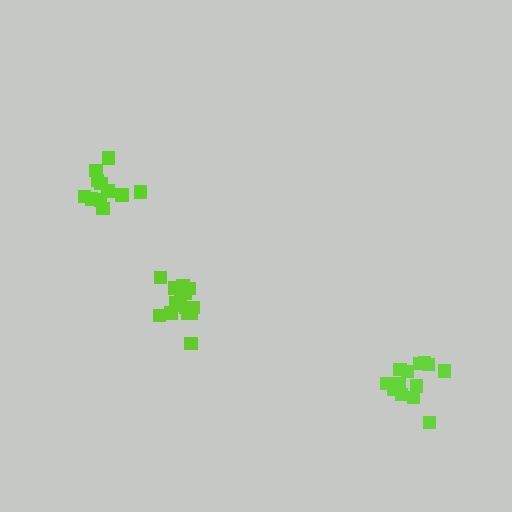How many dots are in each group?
Group 1: 11 dots, Group 2: 15 dots, Group 3: 14 dots (40 total).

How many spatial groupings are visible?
There are 3 spatial groupings.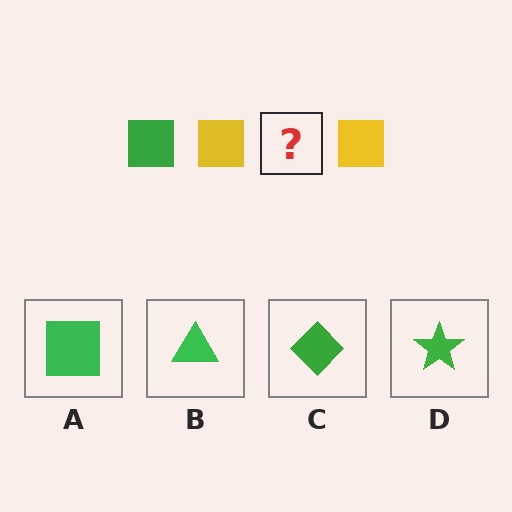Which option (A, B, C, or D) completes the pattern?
A.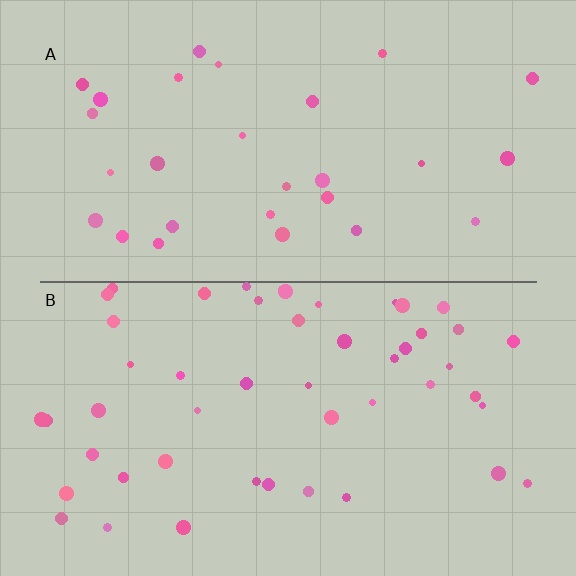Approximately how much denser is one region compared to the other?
Approximately 1.8× — region B over region A.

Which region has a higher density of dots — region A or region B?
B (the bottom).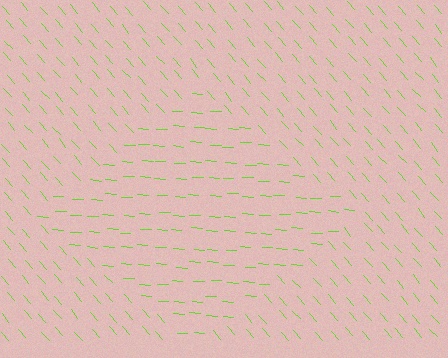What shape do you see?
I see a diamond.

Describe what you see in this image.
The image is filled with small lime line segments. A diamond region in the image has lines oriented differently from the surrounding lines, creating a visible texture boundary.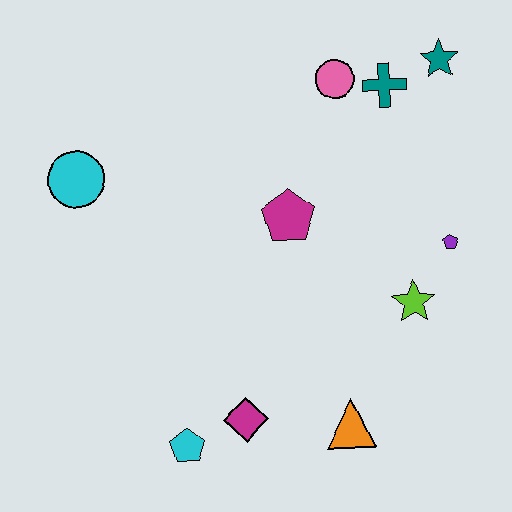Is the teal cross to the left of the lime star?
Yes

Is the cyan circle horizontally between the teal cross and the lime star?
No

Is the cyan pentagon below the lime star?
Yes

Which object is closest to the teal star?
The teal cross is closest to the teal star.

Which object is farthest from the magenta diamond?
The teal star is farthest from the magenta diamond.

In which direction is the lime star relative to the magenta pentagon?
The lime star is to the right of the magenta pentagon.